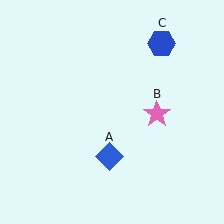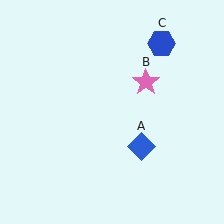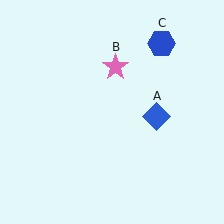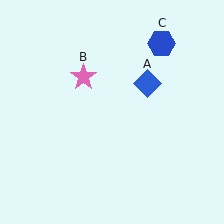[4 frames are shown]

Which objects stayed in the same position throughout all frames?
Blue hexagon (object C) remained stationary.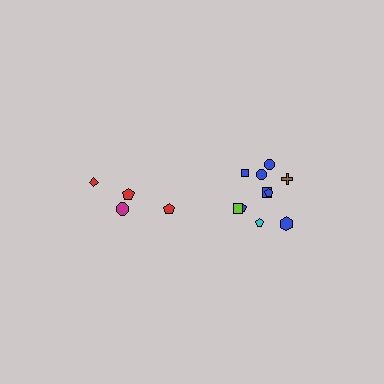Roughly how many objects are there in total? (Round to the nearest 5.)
Roughly 15 objects in total.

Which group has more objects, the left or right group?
The right group.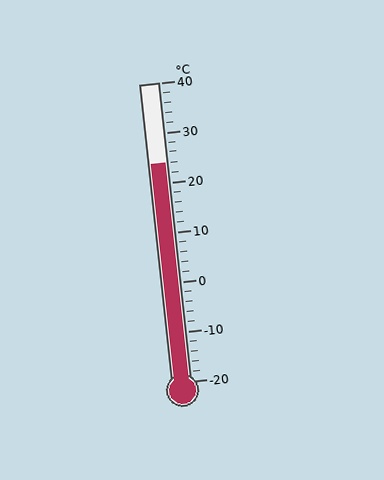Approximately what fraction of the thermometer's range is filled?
The thermometer is filled to approximately 75% of its range.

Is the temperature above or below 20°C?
The temperature is above 20°C.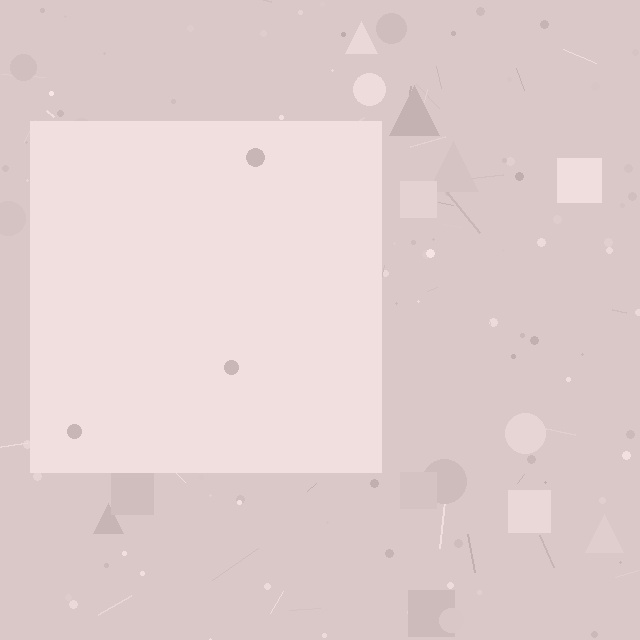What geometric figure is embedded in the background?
A square is embedded in the background.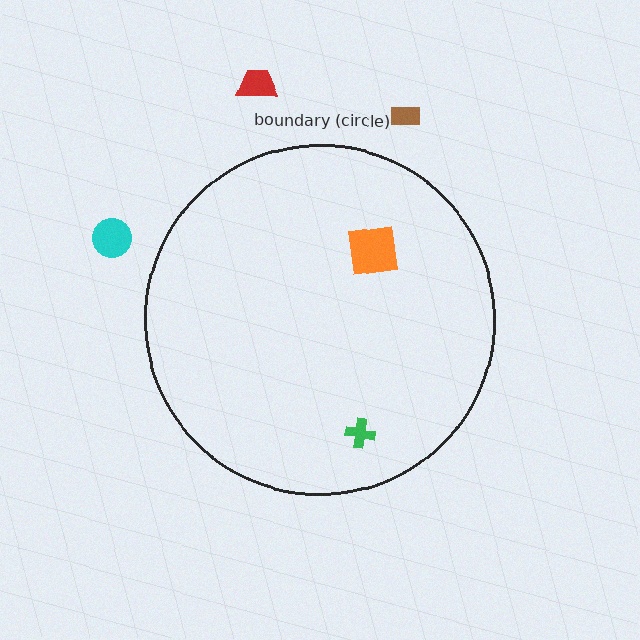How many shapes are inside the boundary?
2 inside, 3 outside.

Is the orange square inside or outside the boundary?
Inside.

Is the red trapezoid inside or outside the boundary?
Outside.